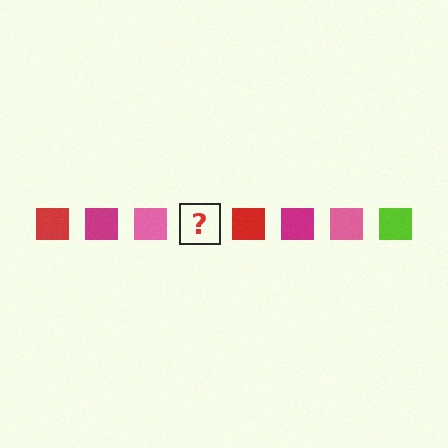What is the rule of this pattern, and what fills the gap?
The rule is that the pattern cycles through red, magenta, pink, lime squares. The gap should be filled with a lime square.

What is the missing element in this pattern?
The missing element is a lime square.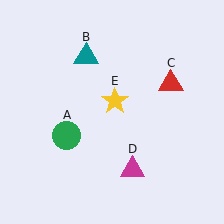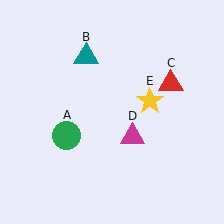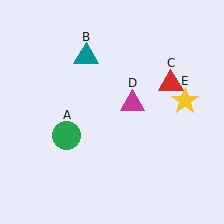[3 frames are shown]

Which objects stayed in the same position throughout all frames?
Green circle (object A) and teal triangle (object B) and red triangle (object C) remained stationary.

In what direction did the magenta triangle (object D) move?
The magenta triangle (object D) moved up.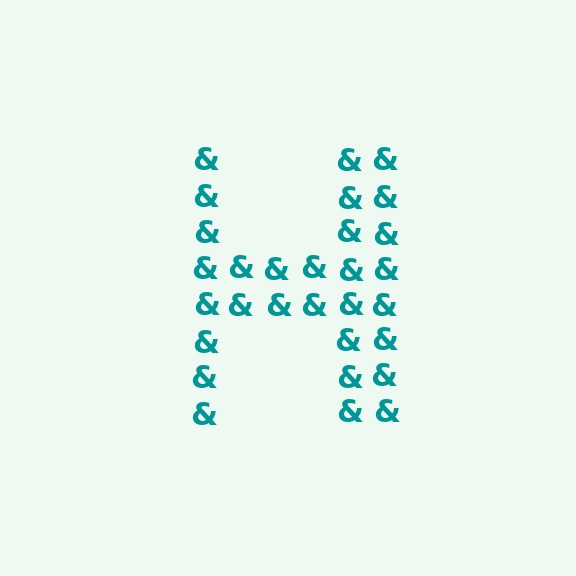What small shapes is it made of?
It is made of small ampersands.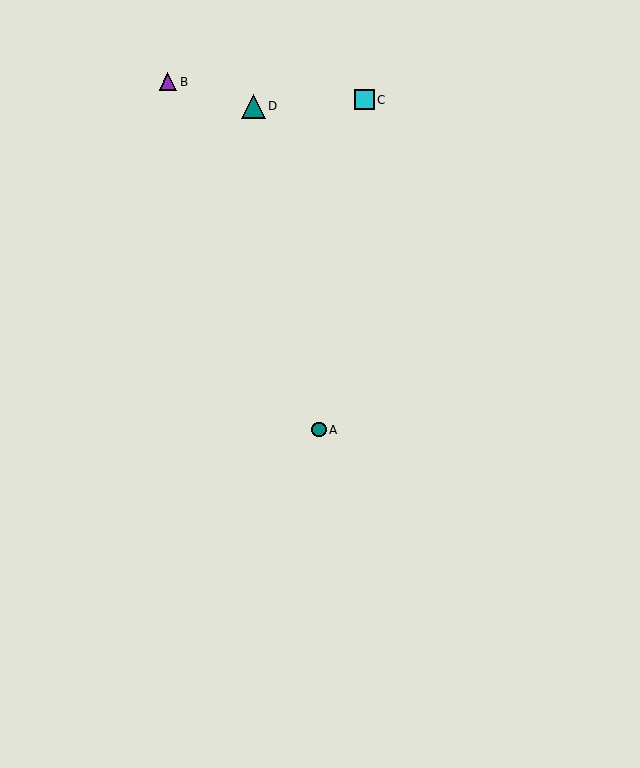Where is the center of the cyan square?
The center of the cyan square is at (365, 100).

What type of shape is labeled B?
Shape B is a purple triangle.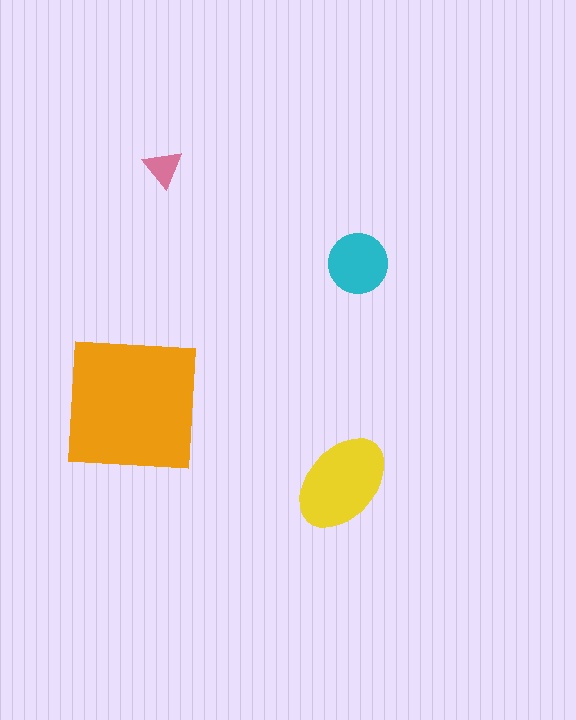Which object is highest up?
The pink triangle is topmost.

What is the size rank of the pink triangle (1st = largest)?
4th.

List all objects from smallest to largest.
The pink triangle, the cyan circle, the yellow ellipse, the orange square.